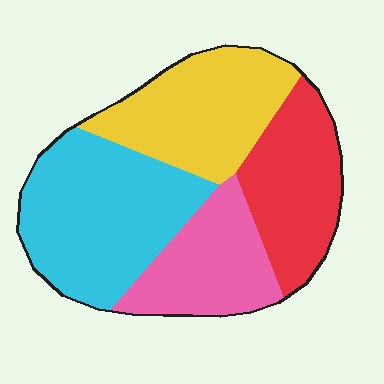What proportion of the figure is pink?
Pink takes up between a sixth and a third of the figure.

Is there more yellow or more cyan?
Cyan.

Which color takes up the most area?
Cyan, at roughly 35%.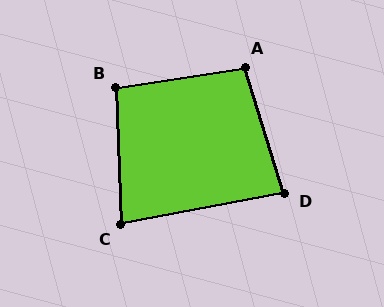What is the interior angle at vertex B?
Approximately 97 degrees (obtuse).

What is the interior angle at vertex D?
Approximately 83 degrees (acute).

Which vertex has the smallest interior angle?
C, at approximately 81 degrees.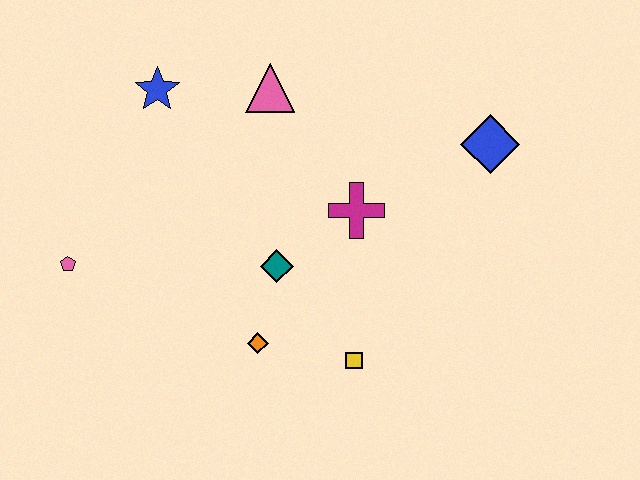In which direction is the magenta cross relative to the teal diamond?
The magenta cross is to the right of the teal diamond.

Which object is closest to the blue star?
The pink triangle is closest to the blue star.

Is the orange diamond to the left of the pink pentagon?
No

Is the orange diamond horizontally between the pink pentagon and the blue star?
No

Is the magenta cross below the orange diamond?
No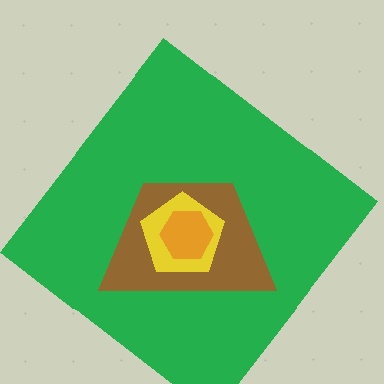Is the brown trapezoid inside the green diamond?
Yes.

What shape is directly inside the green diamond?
The brown trapezoid.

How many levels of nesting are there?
4.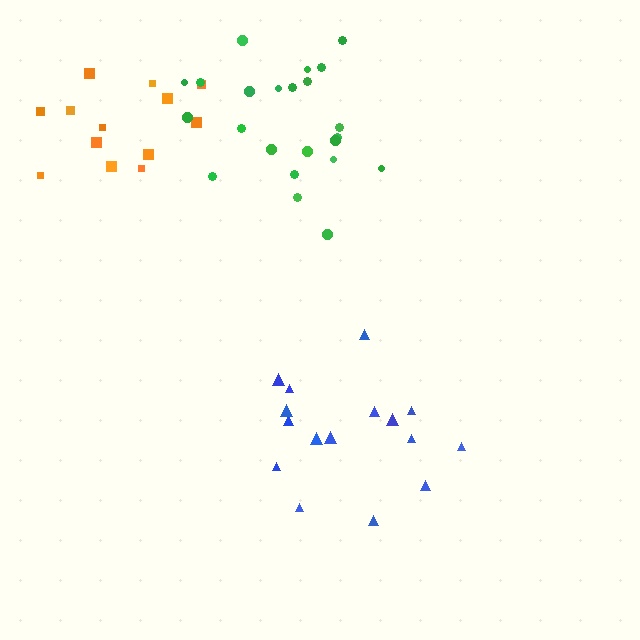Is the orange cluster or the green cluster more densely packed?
Green.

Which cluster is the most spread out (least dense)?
Orange.